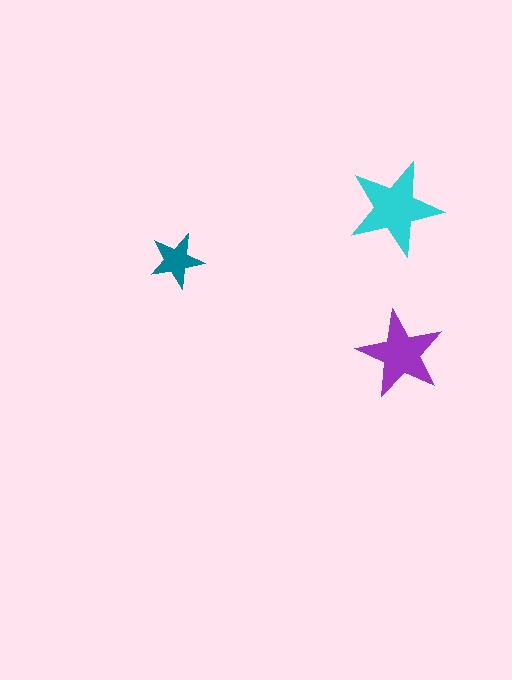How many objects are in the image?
There are 3 objects in the image.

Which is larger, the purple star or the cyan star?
The cyan one.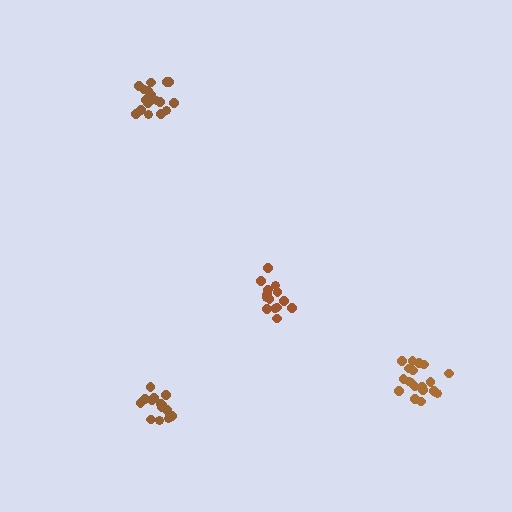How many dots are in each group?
Group 1: 19 dots, Group 2: 18 dots, Group 3: 14 dots, Group 4: 16 dots (67 total).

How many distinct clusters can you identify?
There are 4 distinct clusters.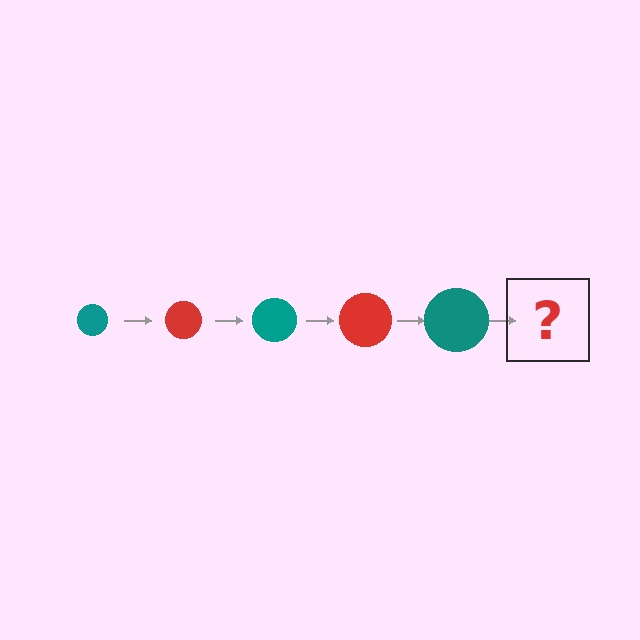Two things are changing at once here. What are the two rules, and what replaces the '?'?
The two rules are that the circle grows larger each step and the color cycles through teal and red. The '?' should be a red circle, larger than the previous one.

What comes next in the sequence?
The next element should be a red circle, larger than the previous one.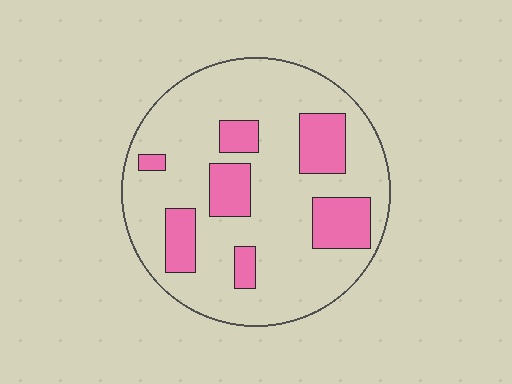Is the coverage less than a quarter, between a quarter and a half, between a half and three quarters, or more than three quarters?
Less than a quarter.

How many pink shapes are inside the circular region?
7.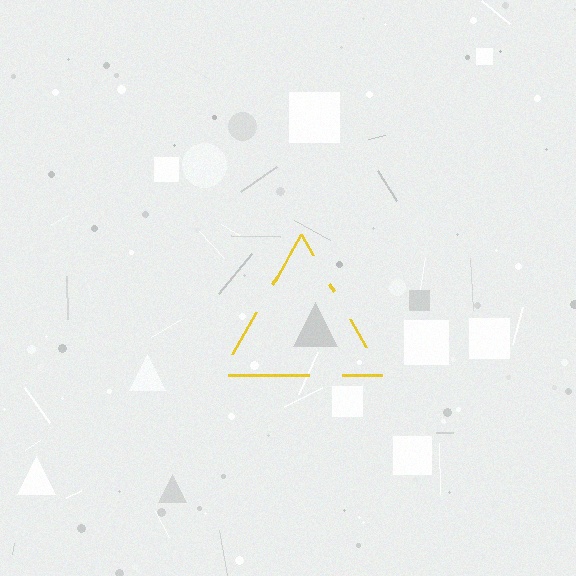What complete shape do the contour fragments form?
The contour fragments form a triangle.